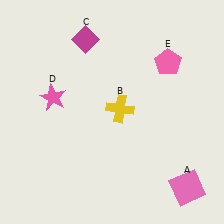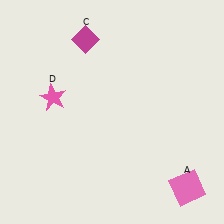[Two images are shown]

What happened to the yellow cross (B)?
The yellow cross (B) was removed in Image 2. It was in the top-right area of Image 1.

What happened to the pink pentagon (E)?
The pink pentagon (E) was removed in Image 2. It was in the top-right area of Image 1.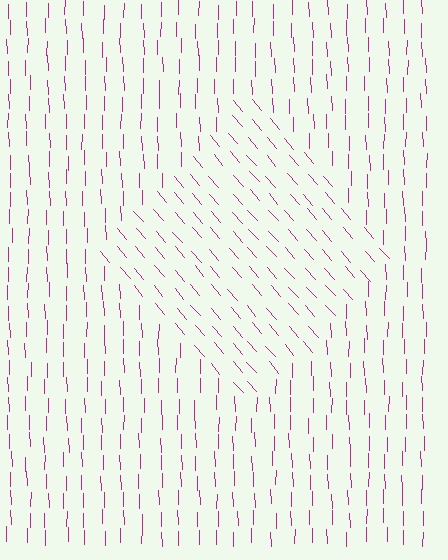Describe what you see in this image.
The image is filled with small magenta line segments. A diamond region in the image has lines oriented differently from the surrounding lines, creating a visible texture boundary.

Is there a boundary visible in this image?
Yes, there is a texture boundary formed by a change in line orientation.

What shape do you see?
I see a diamond.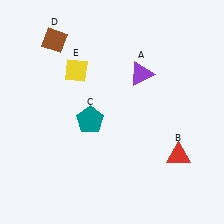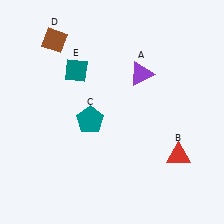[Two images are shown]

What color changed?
The diamond (E) changed from yellow in Image 1 to teal in Image 2.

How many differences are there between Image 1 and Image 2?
There is 1 difference between the two images.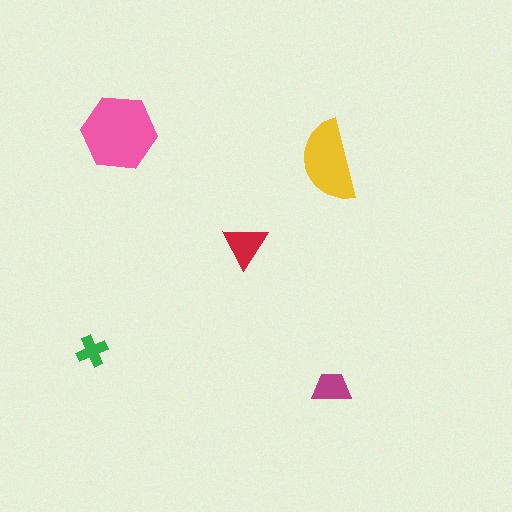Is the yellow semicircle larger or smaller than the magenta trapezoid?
Larger.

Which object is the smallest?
The green cross.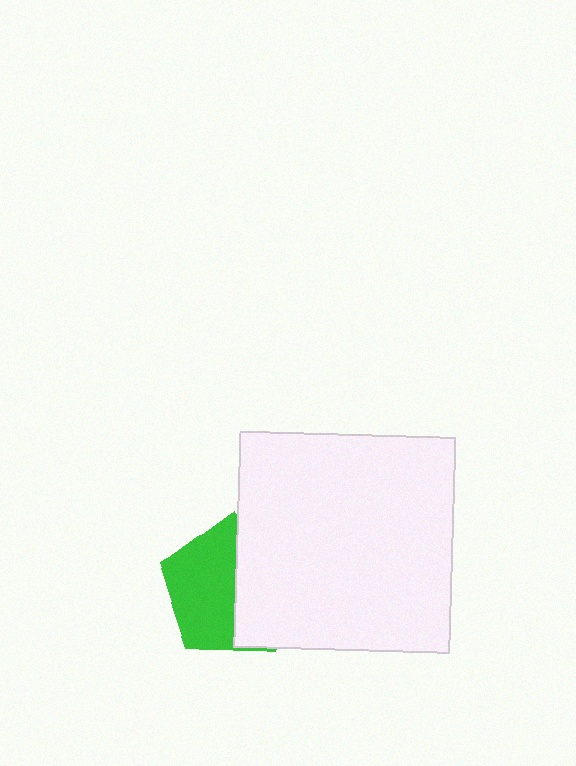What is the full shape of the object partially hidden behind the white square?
The partially hidden object is a green pentagon.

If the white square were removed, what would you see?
You would see the complete green pentagon.